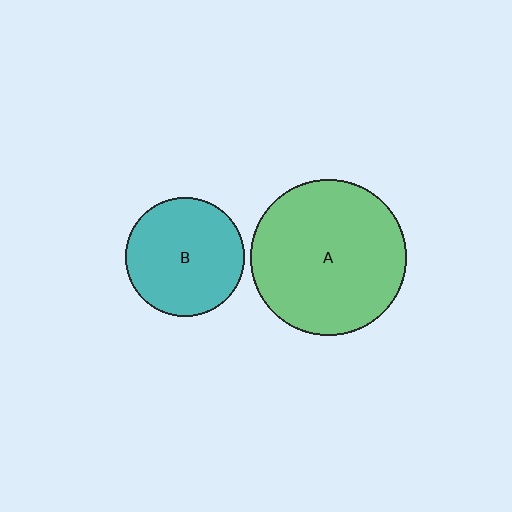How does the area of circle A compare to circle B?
Approximately 1.7 times.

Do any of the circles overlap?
No, none of the circles overlap.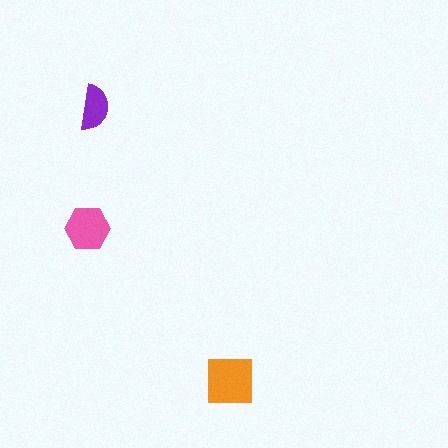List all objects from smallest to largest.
The purple semicircle, the pink hexagon, the orange square.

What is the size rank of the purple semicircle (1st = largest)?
3rd.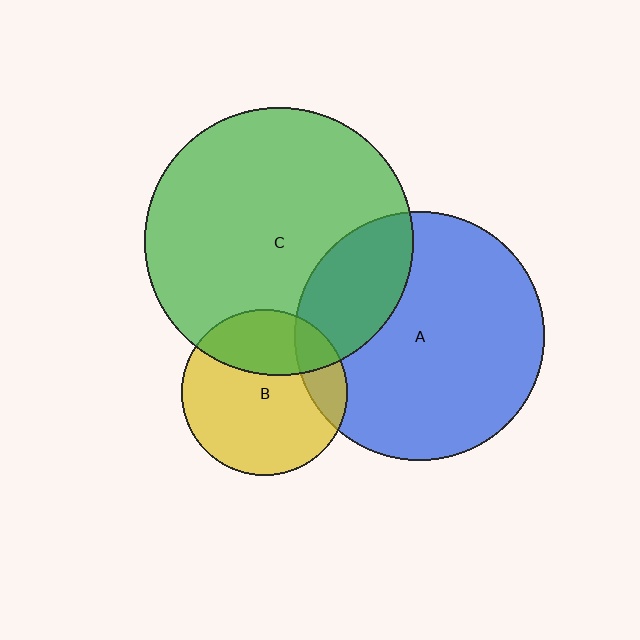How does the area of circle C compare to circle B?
Approximately 2.6 times.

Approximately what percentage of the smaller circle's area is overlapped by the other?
Approximately 30%.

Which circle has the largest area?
Circle C (green).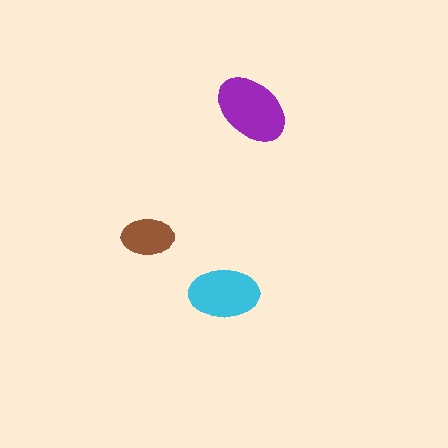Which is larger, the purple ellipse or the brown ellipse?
The purple one.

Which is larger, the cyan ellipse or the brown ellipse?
The cyan one.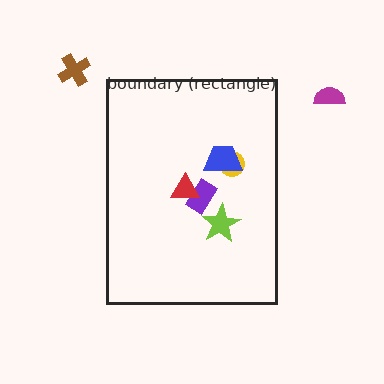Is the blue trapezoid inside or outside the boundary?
Inside.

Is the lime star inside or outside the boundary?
Inside.